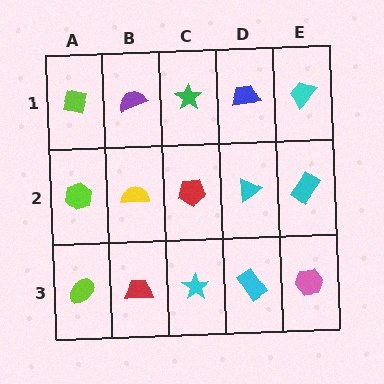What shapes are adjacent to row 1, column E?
A cyan rectangle (row 2, column E), a blue trapezoid (row 1, column D).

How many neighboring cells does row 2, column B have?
4.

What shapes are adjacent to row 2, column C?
A green star (row 1, column C), a cyan star (row 3, column C), a yellow semicircle (row 2, column B), a cyan triangle (row 2, column D).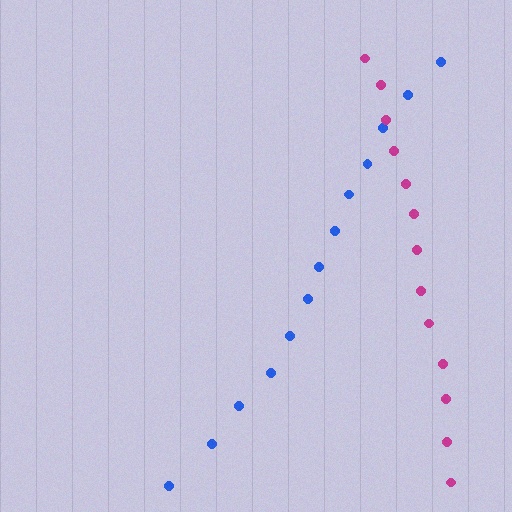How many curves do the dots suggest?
There are 2 distinct paths.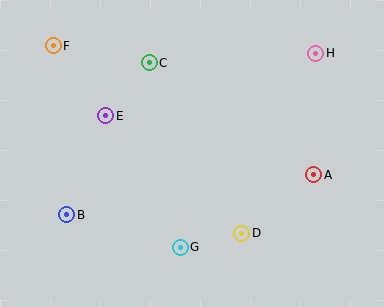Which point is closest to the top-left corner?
Point F is closest to the top-left corner.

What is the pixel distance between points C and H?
The distance between C and H is 167 pixels.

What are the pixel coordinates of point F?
Point F is at (53, 46).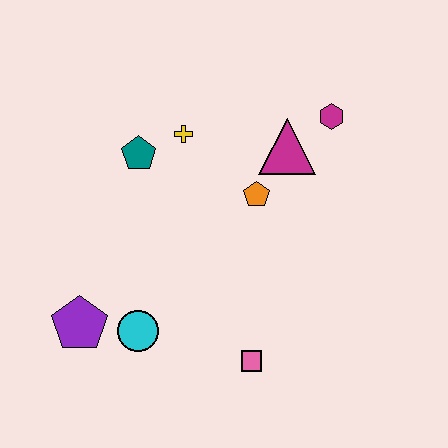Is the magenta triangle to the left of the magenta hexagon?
Yes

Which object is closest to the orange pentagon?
The magenta triangle is closest to the orange pentagon.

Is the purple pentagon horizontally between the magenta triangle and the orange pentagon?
No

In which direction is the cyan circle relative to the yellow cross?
The cyan circle is below the yellow cross.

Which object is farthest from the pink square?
The magenta hexagon is farthest from the pink square.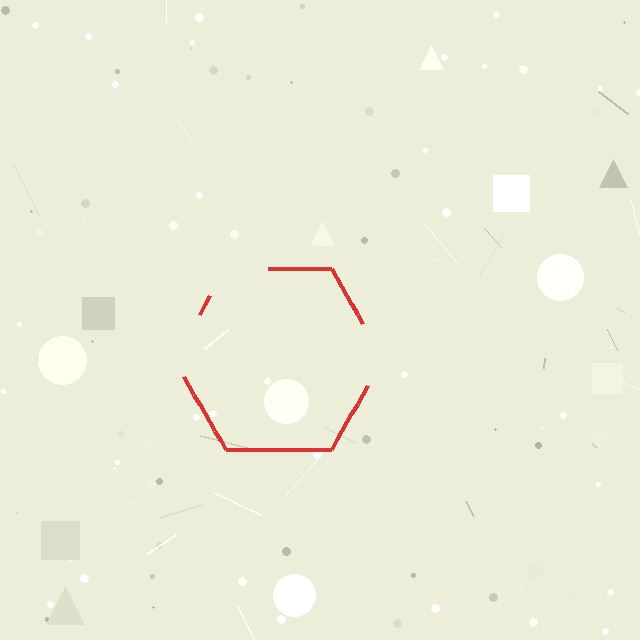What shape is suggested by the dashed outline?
The dashed outline suggests a hexagon.